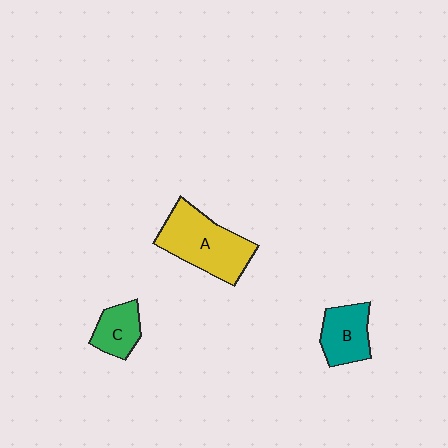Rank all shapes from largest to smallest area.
From largest to smallest: A (yellow), B (teal), C (green).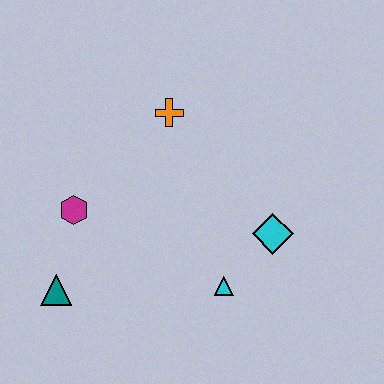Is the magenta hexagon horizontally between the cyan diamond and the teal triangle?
Yes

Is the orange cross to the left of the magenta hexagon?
No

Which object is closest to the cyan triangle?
The cyan diamond is closest to the cyan triangle.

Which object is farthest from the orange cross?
The teal triangle is farthest from the orange cross.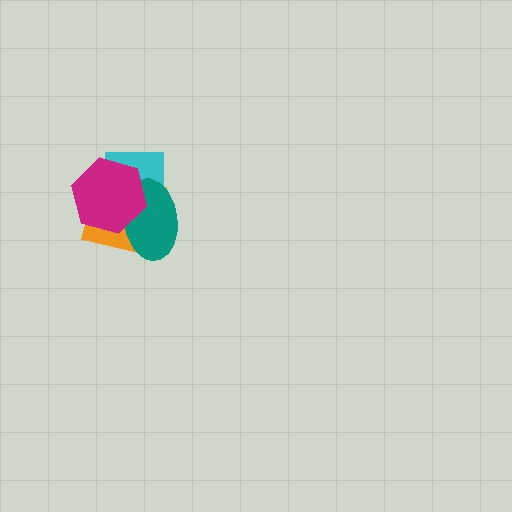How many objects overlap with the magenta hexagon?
3 objects overlap with the magenta hexagon.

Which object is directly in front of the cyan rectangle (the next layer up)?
The orange square is directly in front of the cyan rectangle.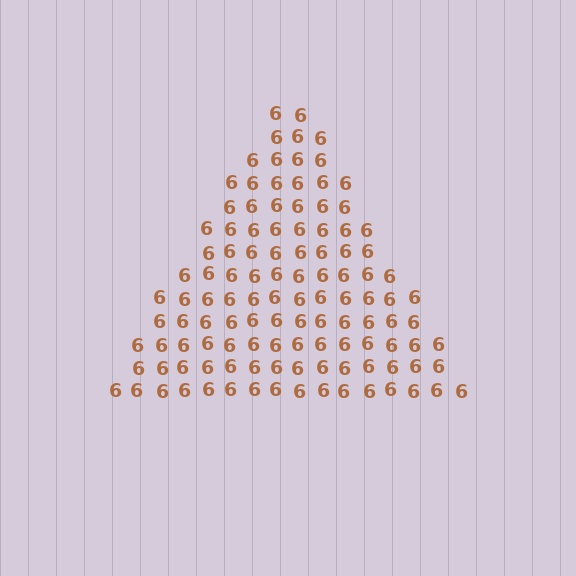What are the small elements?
The small elements are digit 6's.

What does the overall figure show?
The overall figure shows a triangle.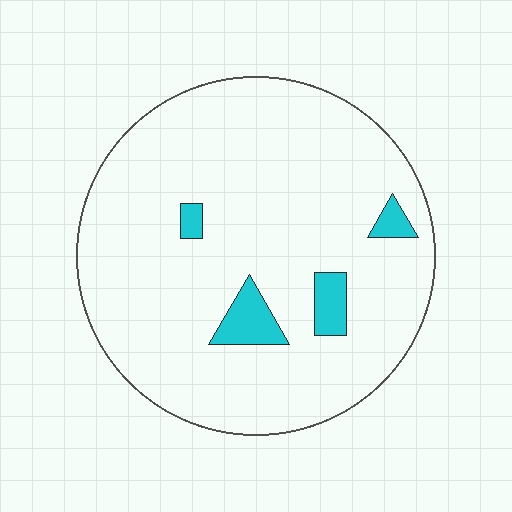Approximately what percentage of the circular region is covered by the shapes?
Approximately 5%.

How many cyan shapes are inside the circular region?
4.